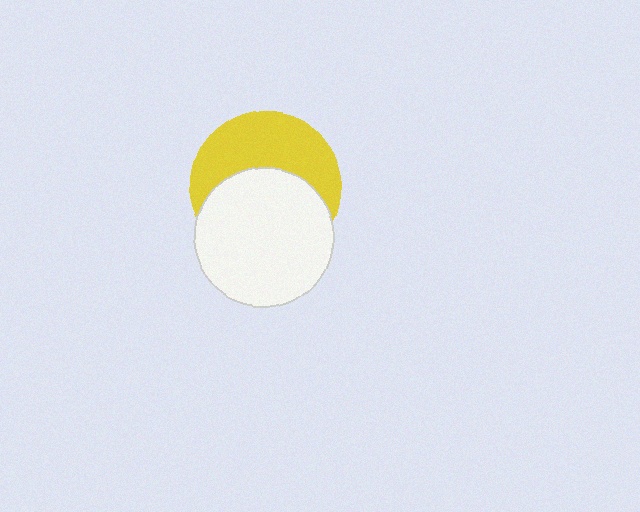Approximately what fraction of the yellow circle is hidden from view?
Roughly 53% of the yellow circle is hidden behind the white circle.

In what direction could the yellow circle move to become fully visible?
The yellow circle could move up. That would shift it out from behind the white circle entirely.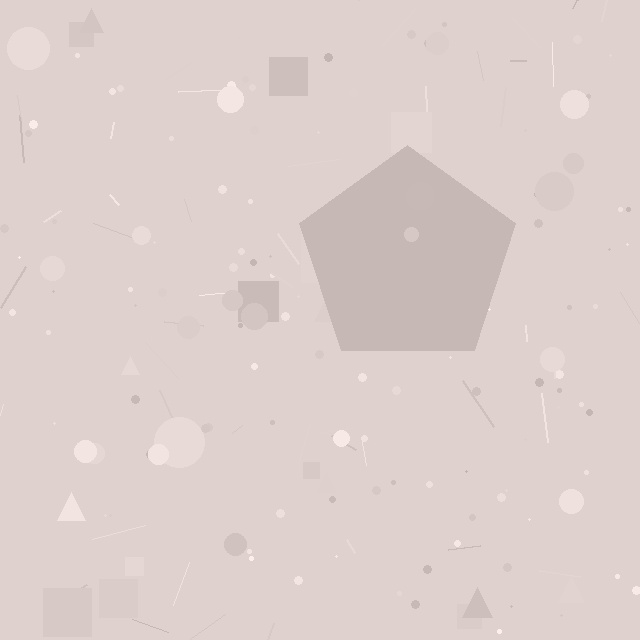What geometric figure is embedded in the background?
A pentagon is embedded in the background.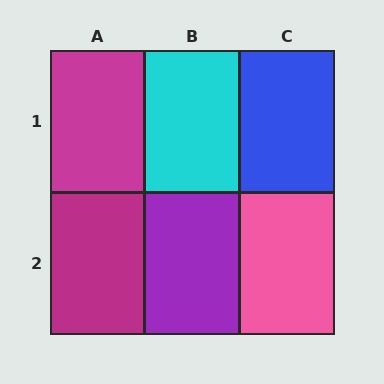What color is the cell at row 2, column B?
Purple.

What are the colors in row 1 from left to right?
Magenta, cyan, blue.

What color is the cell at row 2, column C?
Pink.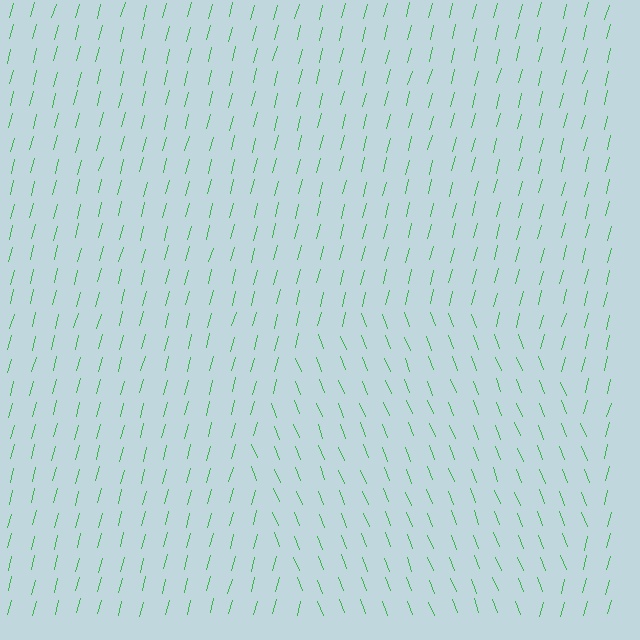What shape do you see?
I see a circle.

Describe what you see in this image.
The image is filled with small green line segments. A circle region in the image has lines oriented differently from the surrounding lines, creating a visible texture boundary.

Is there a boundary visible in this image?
Yes, there is a texture boundary formed by a change in line orientation.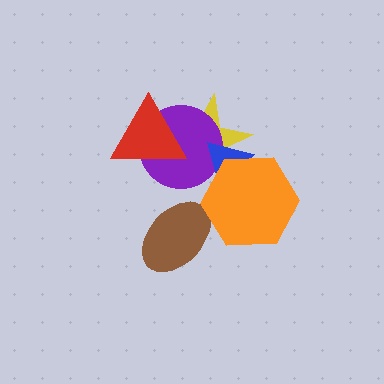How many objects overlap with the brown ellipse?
0 objects overlap with the brown ellipse.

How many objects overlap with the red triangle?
2 objects overlap with the red triangle.